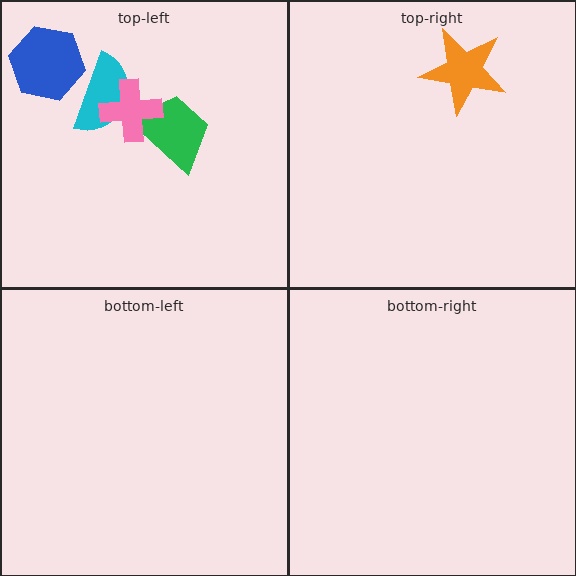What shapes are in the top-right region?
The orange star.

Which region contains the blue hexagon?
The top-left region.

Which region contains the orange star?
The top-right region.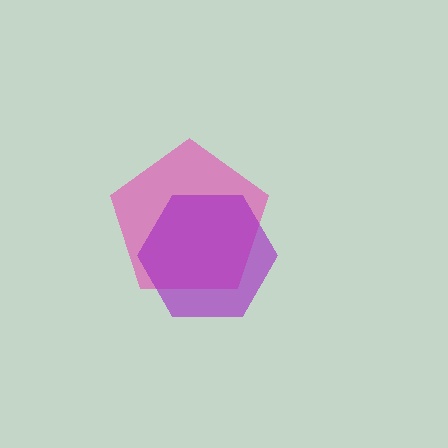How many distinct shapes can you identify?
There are 2 distinct shapes: a pink pentagon, a purple hexagon.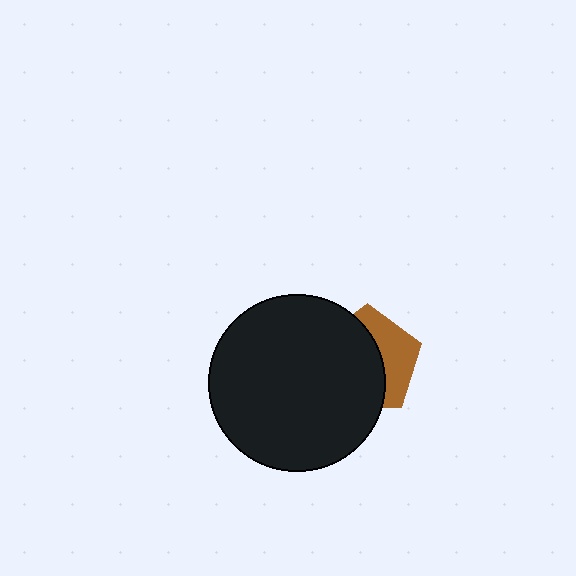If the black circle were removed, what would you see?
You would see the complete brown pentagon.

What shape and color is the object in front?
The object in front is a black circle.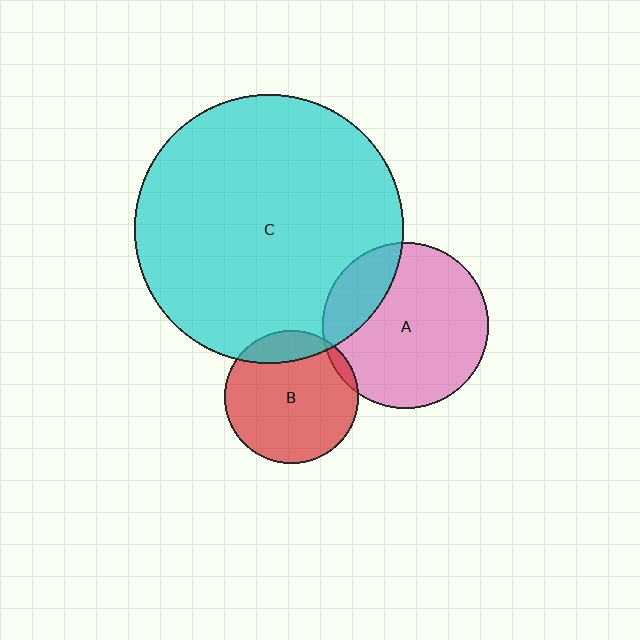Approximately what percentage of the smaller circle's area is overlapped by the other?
Approximately 15%.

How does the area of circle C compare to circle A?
Approximately 2.6 times.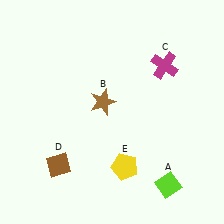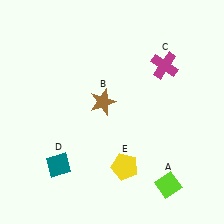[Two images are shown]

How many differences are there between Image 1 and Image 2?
There is 1 difference between the two images.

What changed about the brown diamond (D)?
In Image 1, D is brown. In Image 2, it changed to teal.